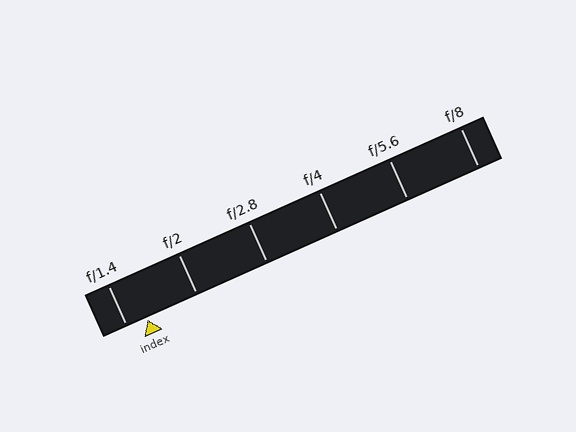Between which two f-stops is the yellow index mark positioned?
The index mark is between f/1.4 and f/2.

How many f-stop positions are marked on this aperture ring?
There are 6 f-stop positions marked.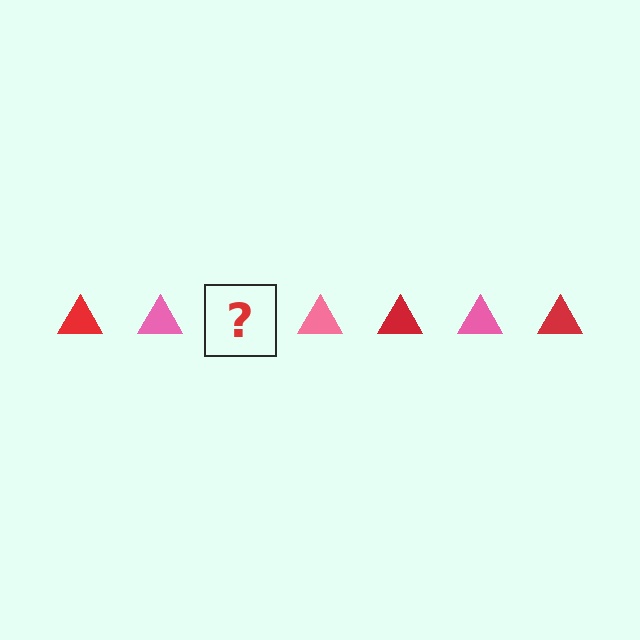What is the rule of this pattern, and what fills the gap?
The rule is that the pattern cycles through red, pink triangles. The gap should be filled with a red triangle.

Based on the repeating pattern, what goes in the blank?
The blank should be a red triangle.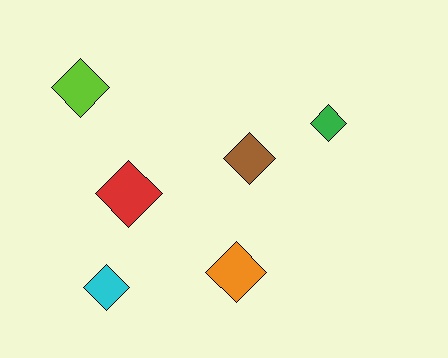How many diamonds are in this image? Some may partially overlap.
There are 6 diamonds.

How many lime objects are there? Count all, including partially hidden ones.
There is 1 lime object.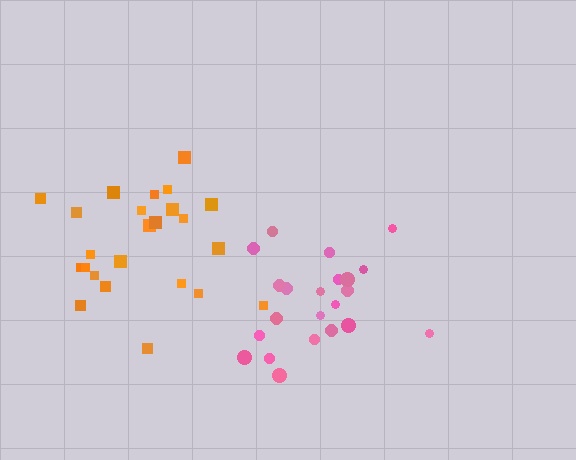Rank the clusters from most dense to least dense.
orange, pink.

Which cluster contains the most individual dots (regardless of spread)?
Orange (24).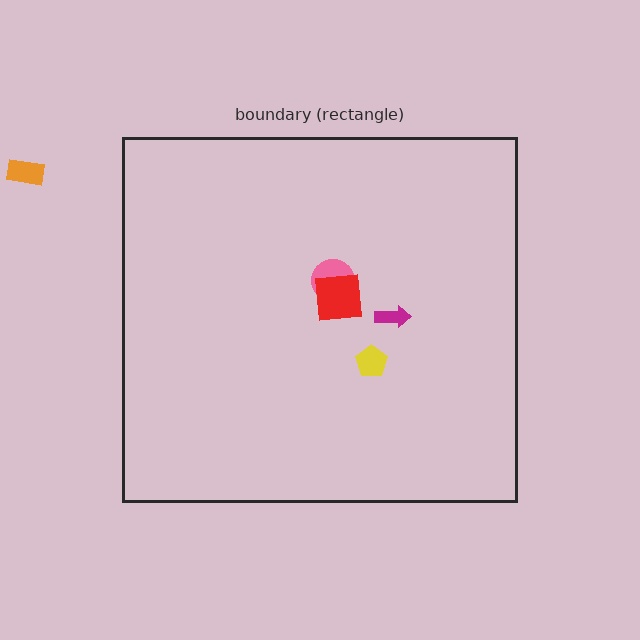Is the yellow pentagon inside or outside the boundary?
Inside.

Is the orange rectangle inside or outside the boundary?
Outside.